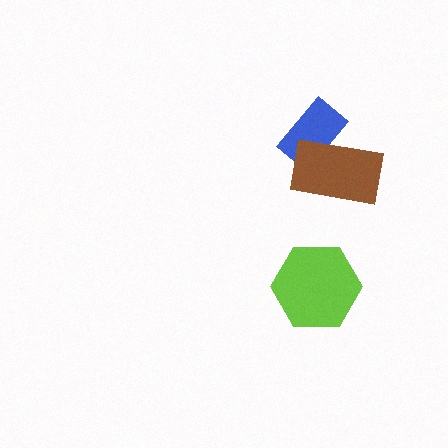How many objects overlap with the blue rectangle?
1 object overlaps with the blue rectangle.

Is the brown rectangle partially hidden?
No, no other shape covers it.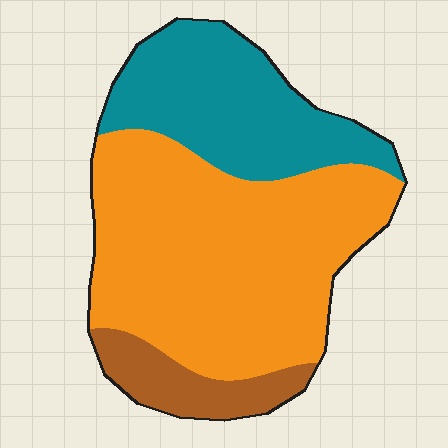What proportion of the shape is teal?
Teal covers roughly 30% of the shape.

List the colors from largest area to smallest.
From largest to smallest: orange, teal, brown.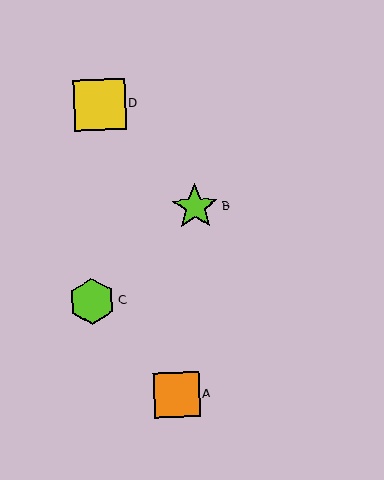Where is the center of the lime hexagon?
The center of the lime hexagon is at (92, 301).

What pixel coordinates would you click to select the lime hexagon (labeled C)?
Click at (92, 301) to select the lime hexagon C.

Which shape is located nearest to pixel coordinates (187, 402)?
The orange square (labeled A) at (177, 395) is nearest to that location.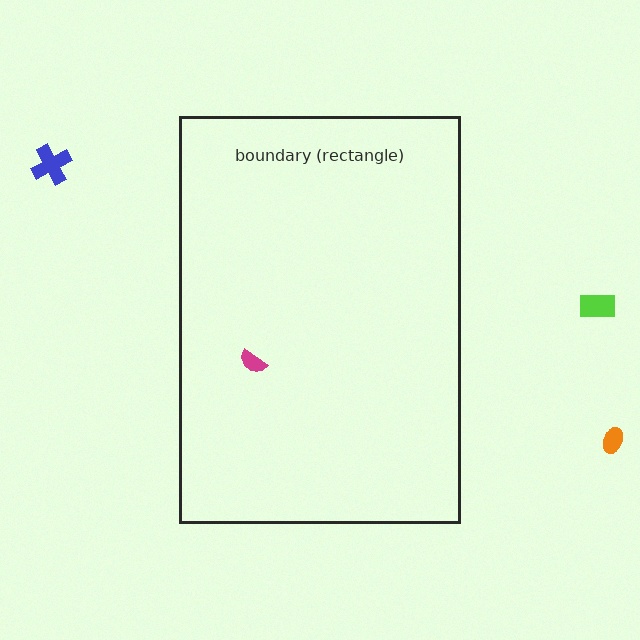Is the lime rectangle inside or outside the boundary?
Outside.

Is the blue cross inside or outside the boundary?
Outside.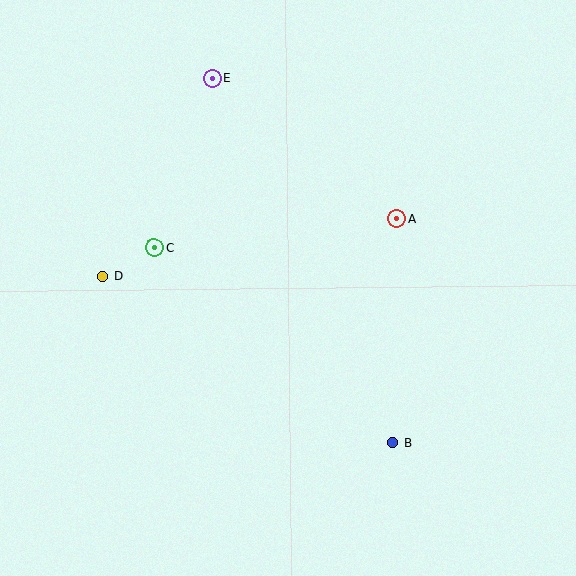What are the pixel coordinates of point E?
Point E is at (212, 78).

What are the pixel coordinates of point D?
Point D is at (102, 276).